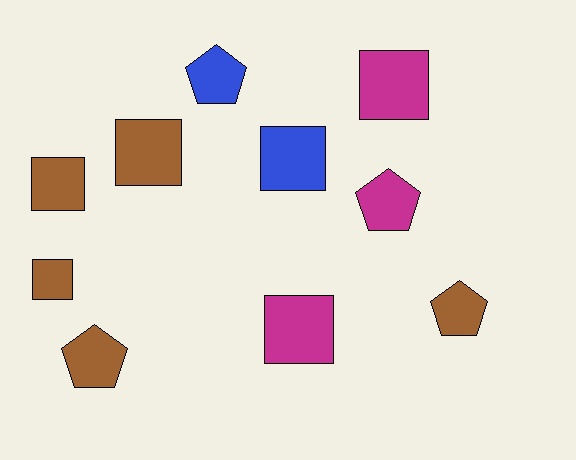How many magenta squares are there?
There are 2 magenta squares.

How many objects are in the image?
There are 10 objects.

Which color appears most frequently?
Brown, with 5 objects.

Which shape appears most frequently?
Square, with 6 objects.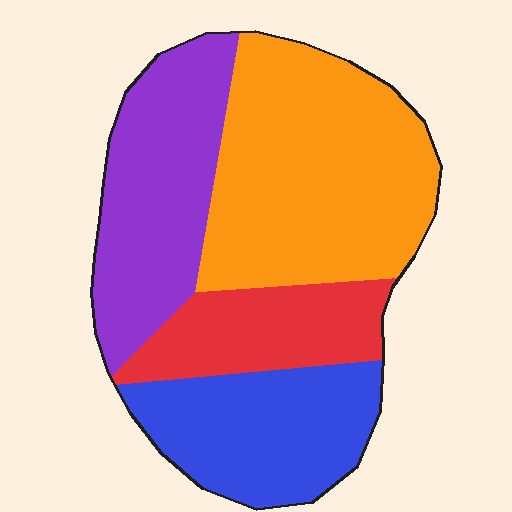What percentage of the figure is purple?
Purple covers around 25% of the figure.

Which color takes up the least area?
Red, at roughly 15%.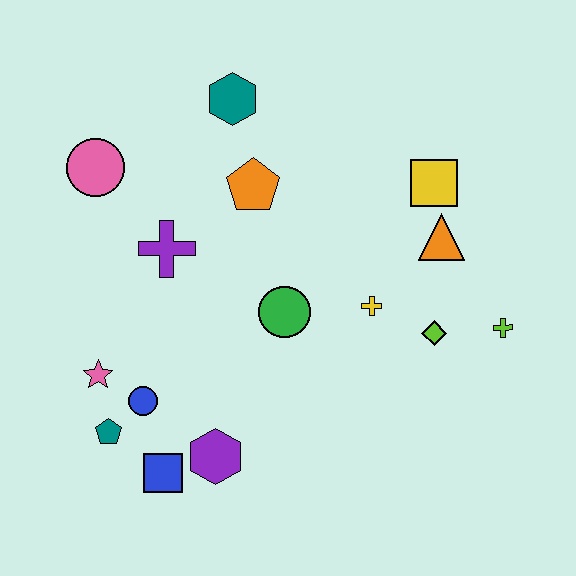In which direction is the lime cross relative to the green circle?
The lime cross is to the right of the green circle.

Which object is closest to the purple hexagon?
The blue square is closest to the purple hexagon.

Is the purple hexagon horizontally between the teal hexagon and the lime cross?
No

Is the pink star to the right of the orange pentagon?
No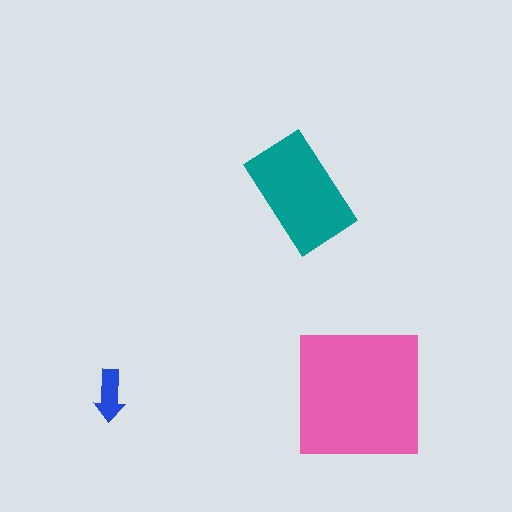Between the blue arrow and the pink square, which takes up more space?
The pink square.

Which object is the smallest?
The blue arrow.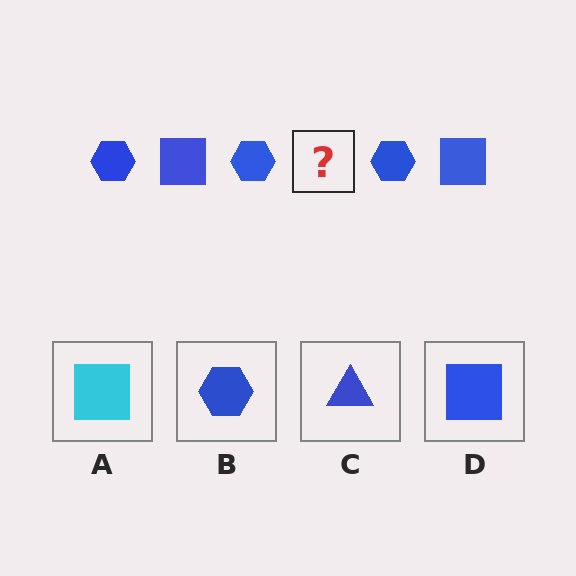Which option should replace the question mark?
Option D.